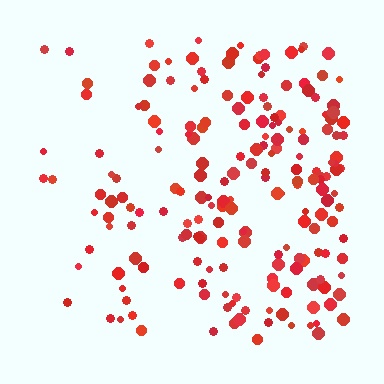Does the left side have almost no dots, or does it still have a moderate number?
Still a moderate number, just noticeably fewer than the right.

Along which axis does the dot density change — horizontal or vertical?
Horizontal.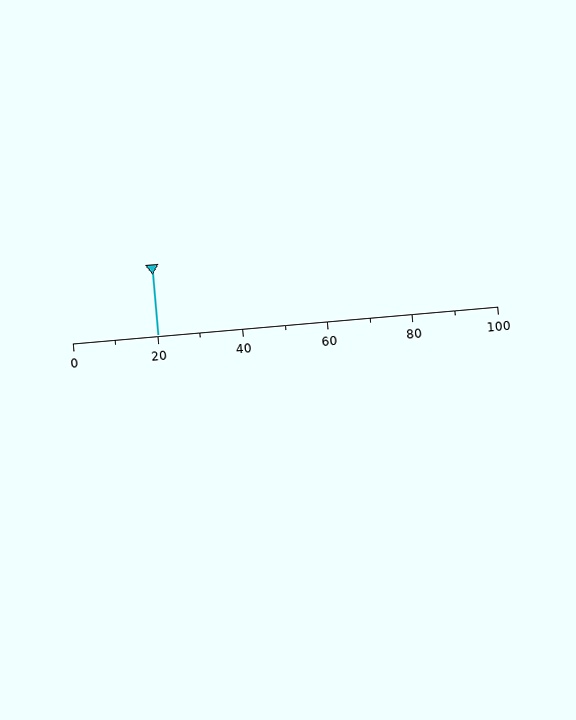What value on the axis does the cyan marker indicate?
The marker indicates approximately 20.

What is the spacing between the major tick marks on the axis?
The major ticks are spaced 20 apart.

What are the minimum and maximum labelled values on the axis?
The axis runs from 0 to 100.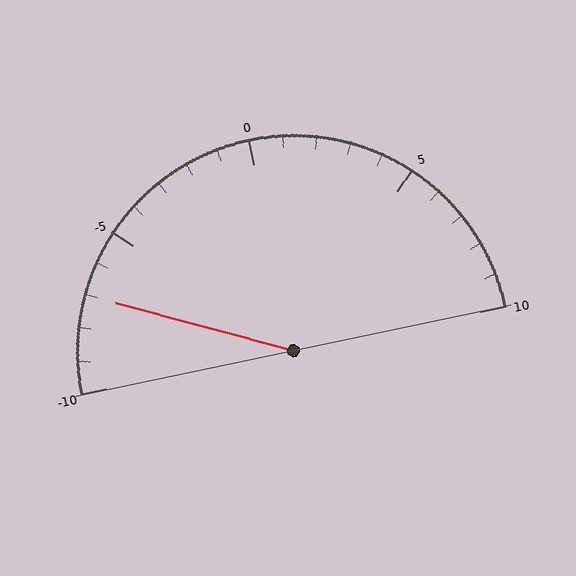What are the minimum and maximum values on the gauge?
The gauge ranges from -10 to 10.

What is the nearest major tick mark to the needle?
The nearest major tick mark is -5.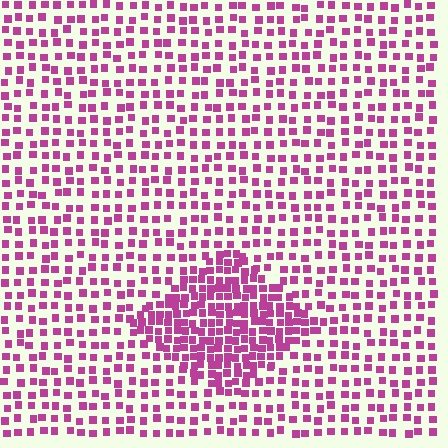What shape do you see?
I see a diamond.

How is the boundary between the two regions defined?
The boundary is defined by a change in element density (approximately 2.1x ratio). All elements are the same color, size, and shape.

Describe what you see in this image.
The image contains small magenta elements arranged at two different densities. A diamond-shaped region is visible where the elements are more densely packed than the surrounding area.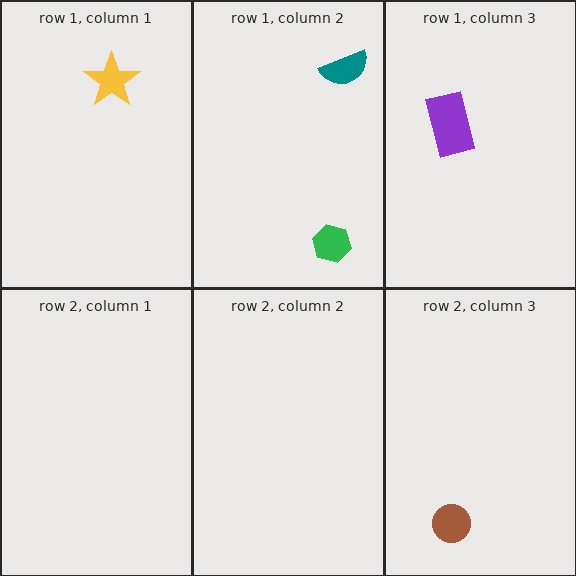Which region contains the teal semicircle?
The row 1, column 2 region.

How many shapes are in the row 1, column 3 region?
1.